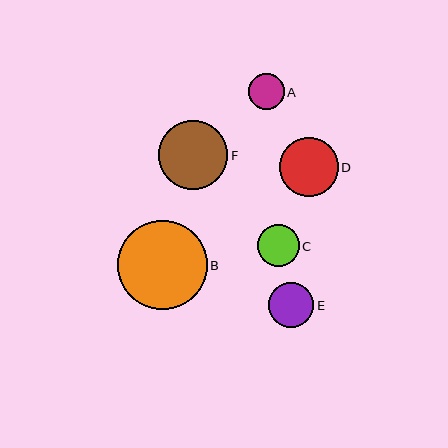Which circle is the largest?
Circle B is the largest with a size of approximately 89 pixels.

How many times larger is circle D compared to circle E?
Circle D is approximately 1.3 times the size of circle E.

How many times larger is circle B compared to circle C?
Circle B is approximately 2.1 times the size of circle C.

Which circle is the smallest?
Circle A is the smallest with a size of approximately 35 pixels.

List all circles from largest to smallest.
From largest to smallest: B, F, D, E, C, A.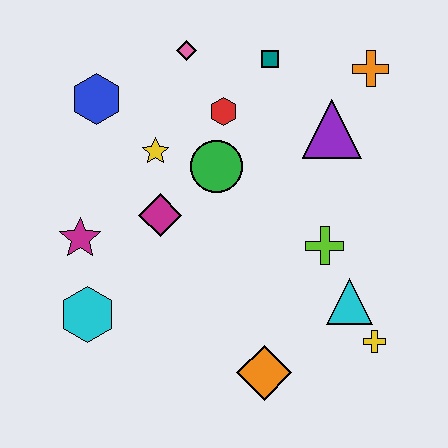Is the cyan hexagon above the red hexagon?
No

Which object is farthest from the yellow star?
The yellow cross is farthest from the yellow star.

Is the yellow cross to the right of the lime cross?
Yes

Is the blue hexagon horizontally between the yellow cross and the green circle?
No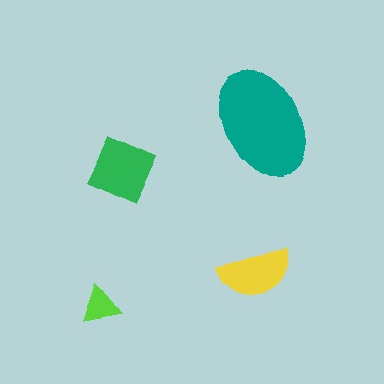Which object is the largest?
The teal ellipse.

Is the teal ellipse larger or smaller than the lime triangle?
Larger.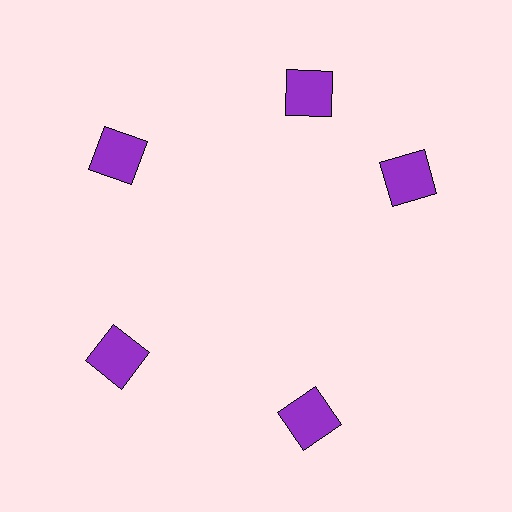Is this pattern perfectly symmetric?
No. The 5 purple squares are arranged in a ring, but one element near the 3 o'clock position is rotated out of alignment along the ring, breaking the 5-fold rotational symmetry.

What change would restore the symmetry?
The symmetry would be restored by rotating it back into even spacing with its neighbors so that all 5 squares sit at equal angles and equal distance from the center.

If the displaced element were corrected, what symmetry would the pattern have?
It would have 5-fold rotational symmetry — the pattern would map onto itself every 72 degrees.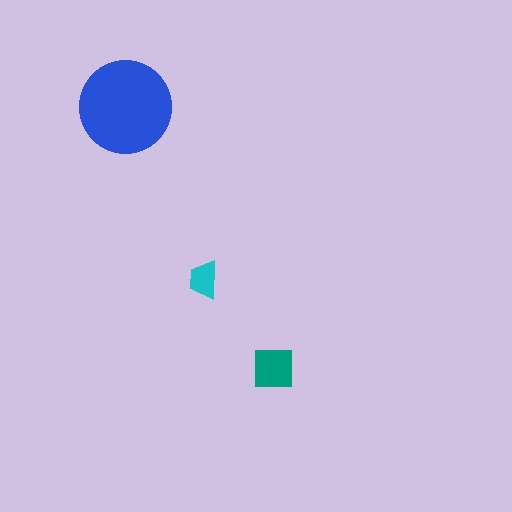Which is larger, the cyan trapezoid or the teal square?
The teal square.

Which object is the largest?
The blue circle.